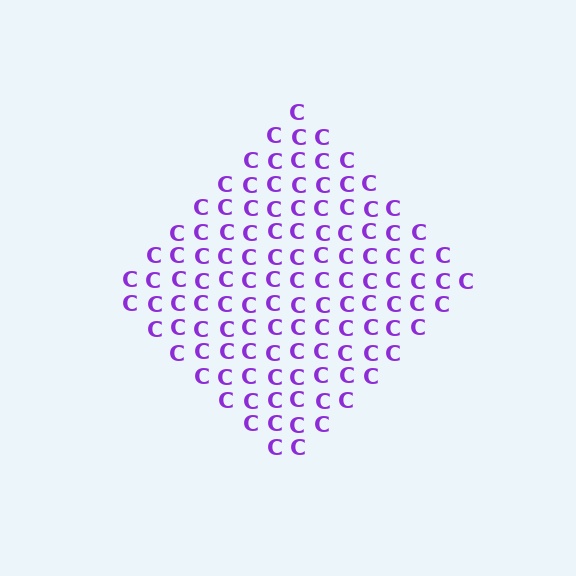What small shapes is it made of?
It is made of small letter C's.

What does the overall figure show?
The overall figure shows a diamond.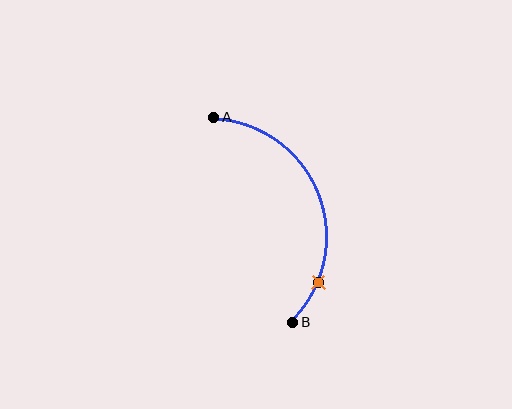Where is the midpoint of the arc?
The arc midpoint is the point on the curve farthest from the straight line joining A and B. It sits to the right of that line.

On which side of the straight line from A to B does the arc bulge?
The arc bulges to the right of the straight line connecting A and B.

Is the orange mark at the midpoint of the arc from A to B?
No. The orange mark lies on the arc but is closer to endpoint B. The arc midpoint would be at the point on the curve equidistant along the arc from both A and B.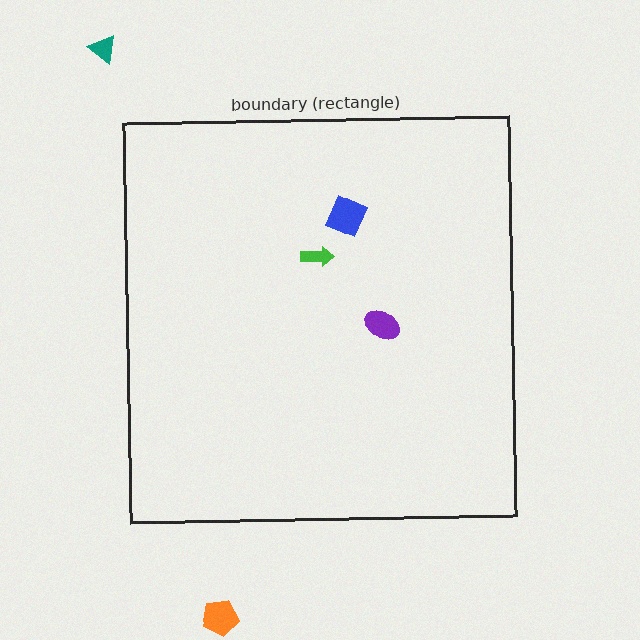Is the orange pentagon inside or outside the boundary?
Outside.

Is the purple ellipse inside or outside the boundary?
Inside.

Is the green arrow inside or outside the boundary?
Inside.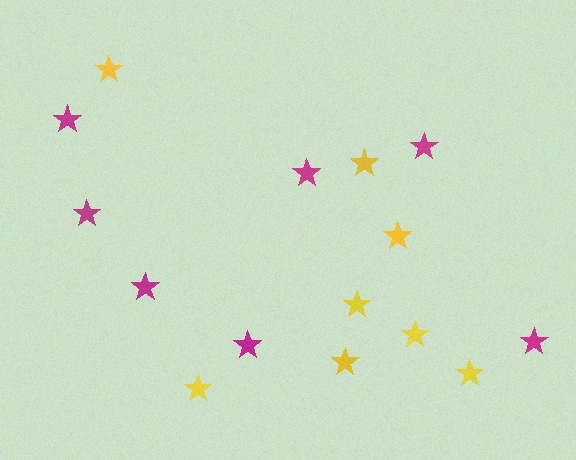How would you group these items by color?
There are 2 groups: one group of yellow stars (8) and one group of magenta stars (7).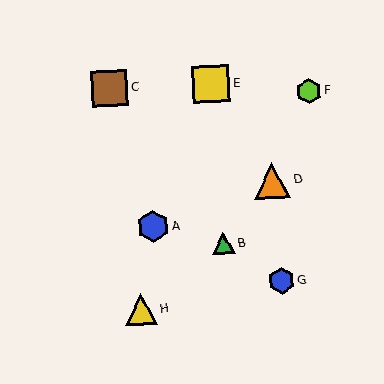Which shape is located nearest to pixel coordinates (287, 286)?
The blue hexagon (labeled G) at (282, 281) is nearest to that location.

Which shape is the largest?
The yellow square (labeled E) is the largest.